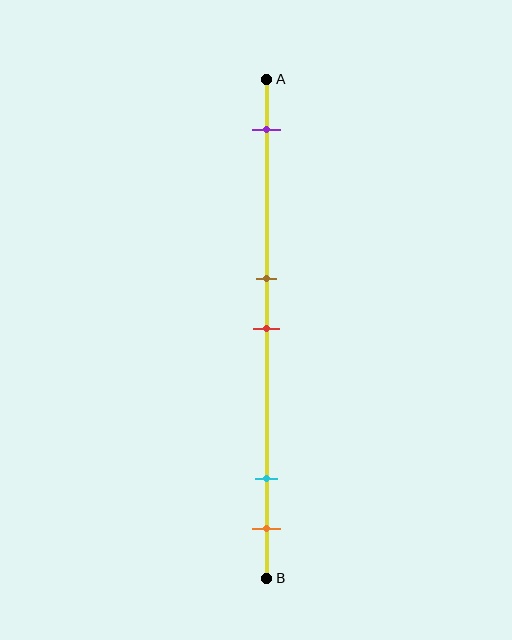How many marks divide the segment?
There are 5 marks dividing the segment.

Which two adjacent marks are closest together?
The brown and red marks are the closest adjacent pair.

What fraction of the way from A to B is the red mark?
The red mark is approximately 50% (0.5) of the way from A to B.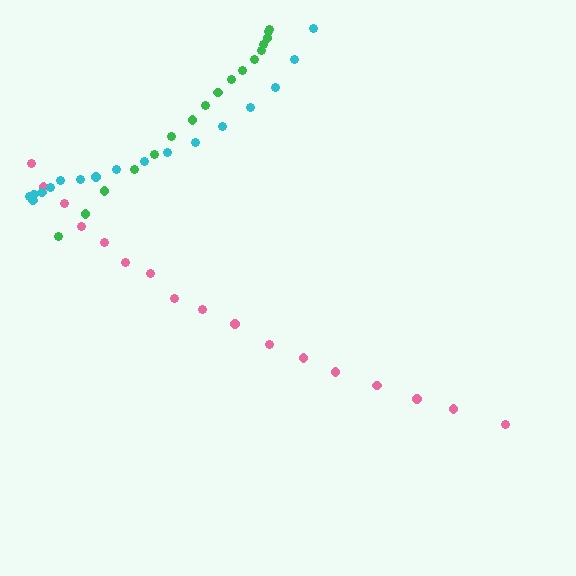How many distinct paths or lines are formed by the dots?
There are 3 distinct paths.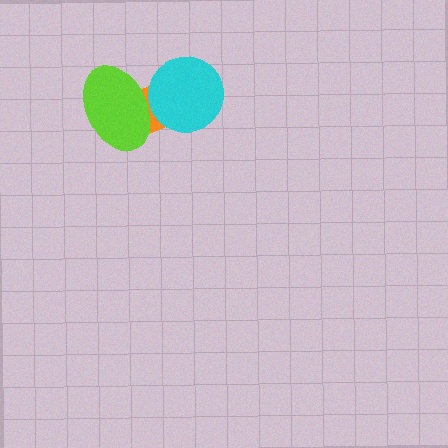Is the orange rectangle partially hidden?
Yes, it is partially covered by another shape.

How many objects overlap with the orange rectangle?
2 objects overlap with the orange rectangle.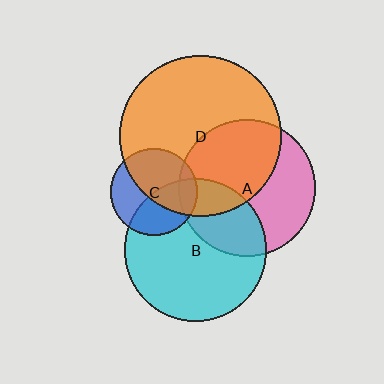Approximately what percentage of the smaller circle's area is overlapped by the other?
Approximately 30%.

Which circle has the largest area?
Circle D (orange).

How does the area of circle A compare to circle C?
Approximately 2.5 times.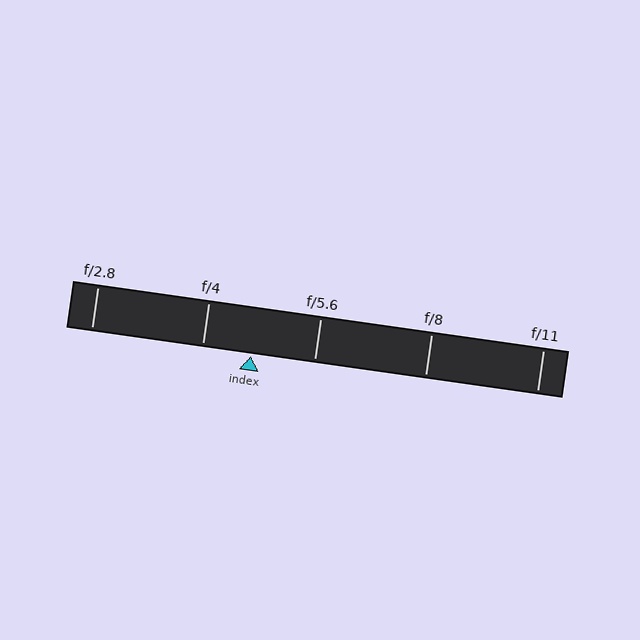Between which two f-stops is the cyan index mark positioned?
The index mark is between f/4 and f/5.6.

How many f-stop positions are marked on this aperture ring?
There are 5 f-stop positions marked.